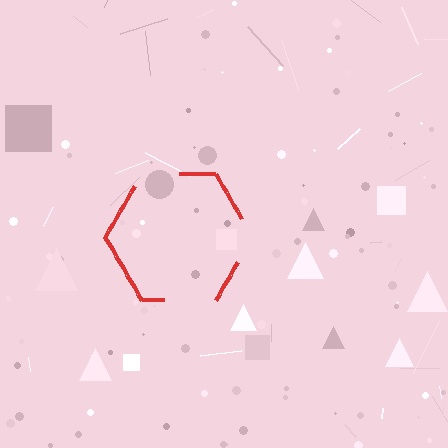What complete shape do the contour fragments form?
The contour fragments form a hexagon.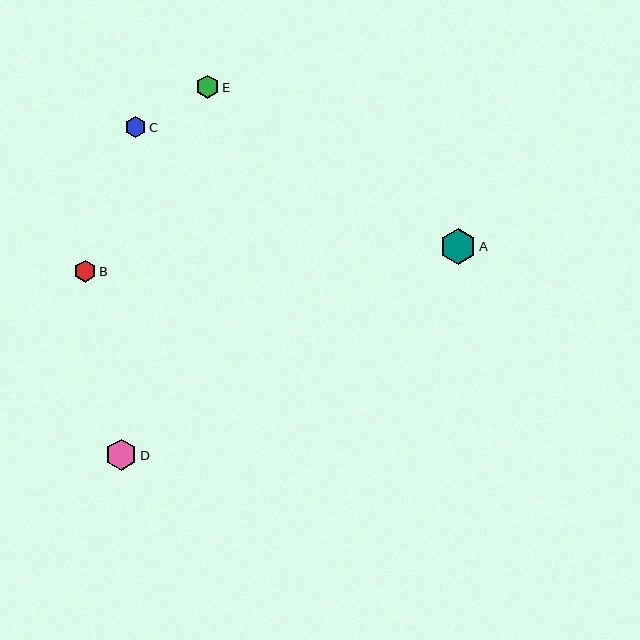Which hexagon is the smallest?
Hexagon C is the smallest with a size of approximately 21 pixels.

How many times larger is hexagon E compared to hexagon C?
Hexagon E is approximately 1.1 times the size of hexagon C.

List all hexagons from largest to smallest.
From largest to smallest: A, D, E, B, C.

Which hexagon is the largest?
Hexagon A is the largest with a size of approximately 36 pixels.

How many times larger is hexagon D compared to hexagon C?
Hexagon D is approximately 1.5 times the size of hexagon C.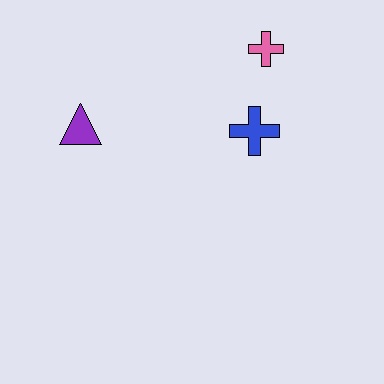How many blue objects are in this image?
There is 1 blue object.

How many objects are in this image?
There are 3 objects.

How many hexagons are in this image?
There are no hexagons.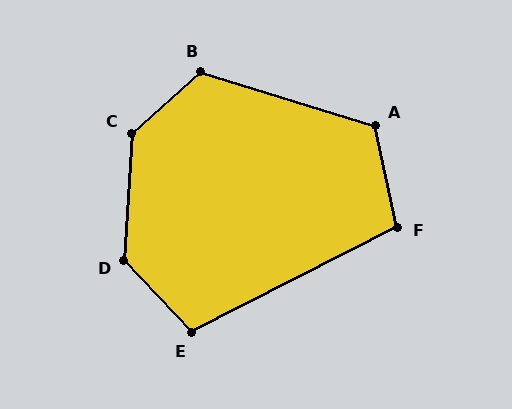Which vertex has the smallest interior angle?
F, at approximately 105 degrees.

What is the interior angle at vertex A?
Approximately 119 degrees (obtuse).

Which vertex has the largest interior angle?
C, at approximately 135 degrees.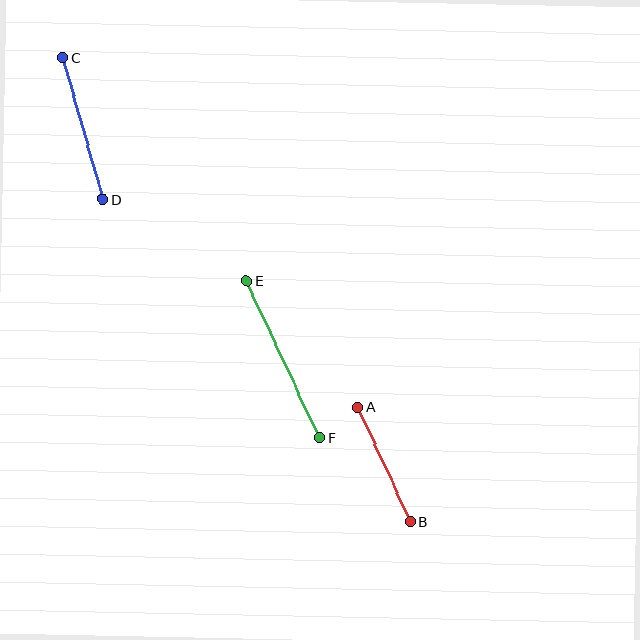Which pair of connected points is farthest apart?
Points E and F are farthest apart.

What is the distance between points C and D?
The distance is approximately 147 pixels.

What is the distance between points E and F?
The distance is approximately 173 pixels.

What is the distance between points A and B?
The distance is approximately 126 pixels.